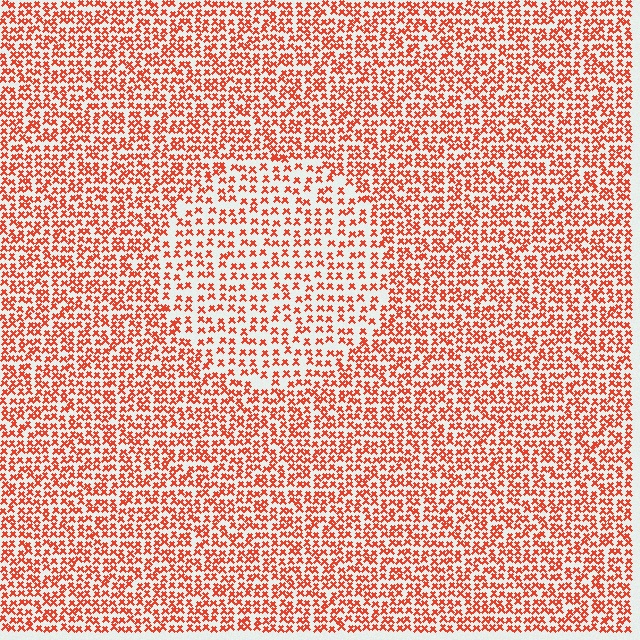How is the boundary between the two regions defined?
The boundary is defined by a change in element density (approximately 1.6x ratio). All elements are the same color, size, and shape.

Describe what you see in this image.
The image contains small red elements arranged at two different densities. A circle-shaped region is visible where the elements are less densely packed than the surrounding area.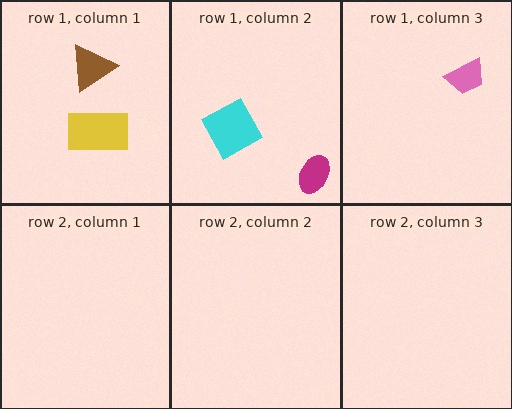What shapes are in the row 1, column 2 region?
The cyan square, the magenta ellipse.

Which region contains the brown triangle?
The row 1, column 1 region.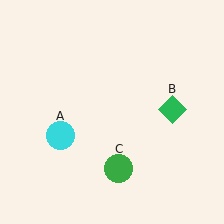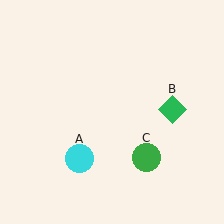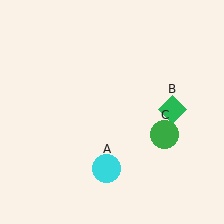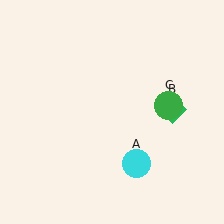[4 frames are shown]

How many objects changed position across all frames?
2 objects changed position: cyan circle (object A), green circle (object C).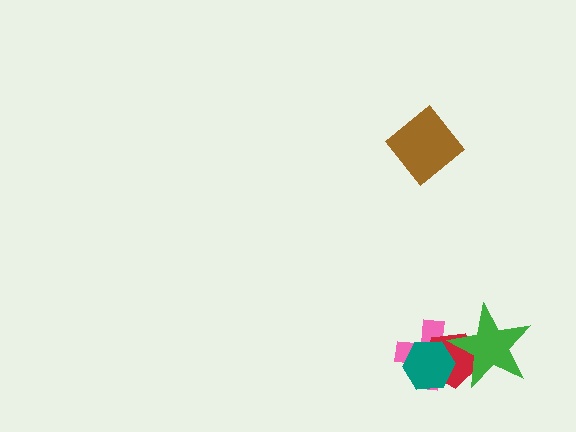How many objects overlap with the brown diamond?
0 objects overlap with the brown diamond.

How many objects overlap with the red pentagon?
3 objects overlap with the red pentagon.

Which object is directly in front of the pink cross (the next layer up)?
The red pentagon is directly in front of the pink cross.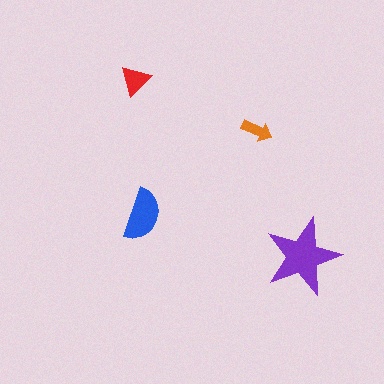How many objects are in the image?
There are 4 objects in the image.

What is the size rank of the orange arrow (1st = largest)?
4th.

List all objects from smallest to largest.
The orange arrow, the red triangle, the blue semicircle, the purple star.